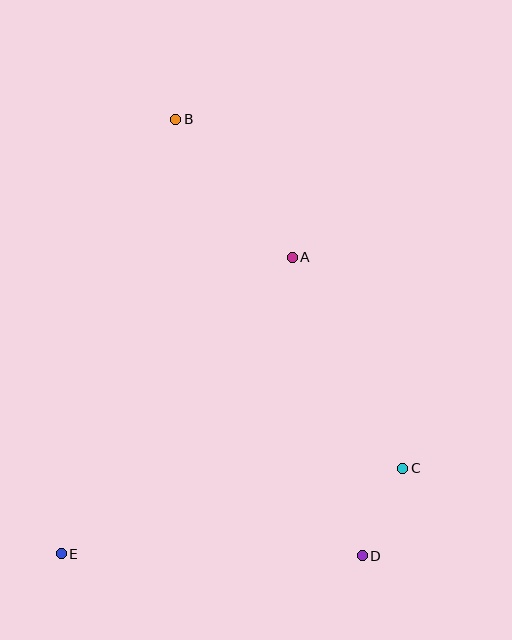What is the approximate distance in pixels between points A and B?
The distance between A and B is approximately 181 pixels.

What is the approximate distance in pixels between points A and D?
The distance between A and D is approximately 306 pixels.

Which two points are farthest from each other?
Points B and D are farthest from each other.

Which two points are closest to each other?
Points C and D are closest to each other.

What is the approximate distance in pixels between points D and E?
The distance between D and E is approximately 301 pixels.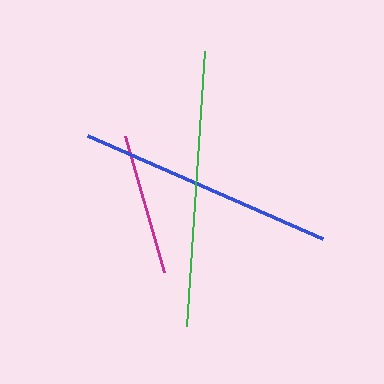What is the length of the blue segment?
The blue segment is approximately 257 pixels long.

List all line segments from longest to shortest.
From longest to shortest: green, blue, magenta.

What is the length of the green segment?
The green segment is approximately 276 pixels long.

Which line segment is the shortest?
The magenta line is the shortest at approximately 142 pixels.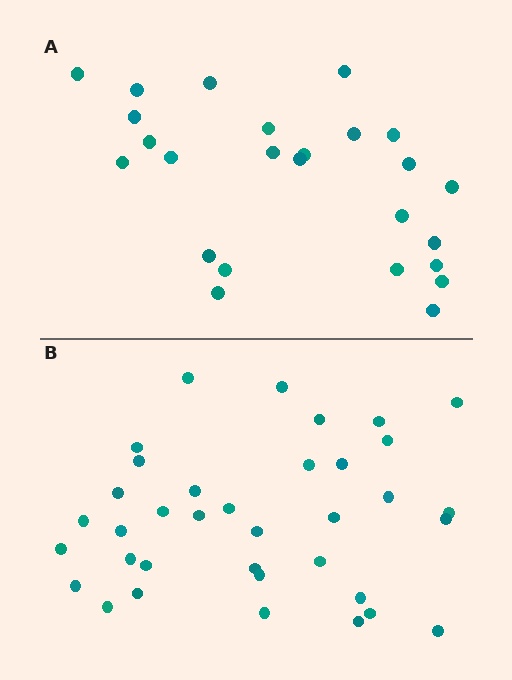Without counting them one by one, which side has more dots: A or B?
Region B (the bottom region) has more dots.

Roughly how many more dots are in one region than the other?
Region B has roughly 12 or so more dots than region A.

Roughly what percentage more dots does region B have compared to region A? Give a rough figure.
About 45% more.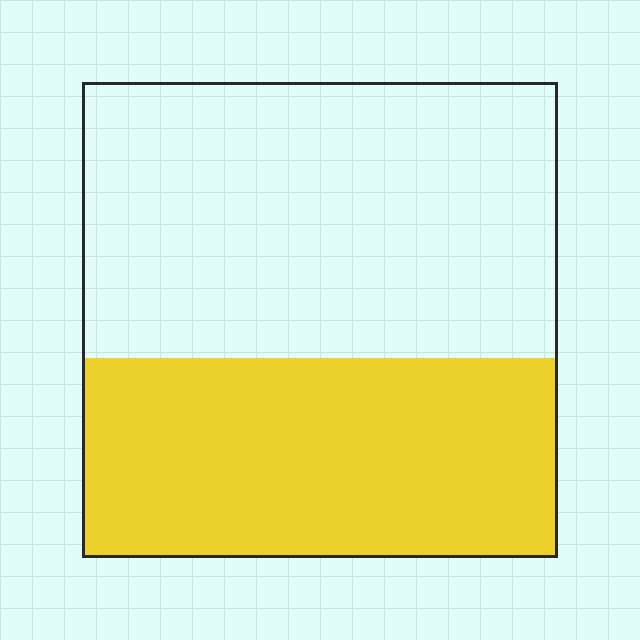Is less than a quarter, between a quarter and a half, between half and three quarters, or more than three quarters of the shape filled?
Between a quarter and a half.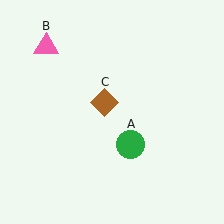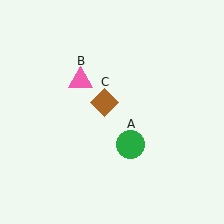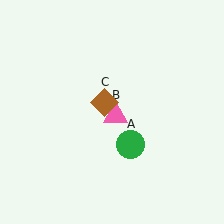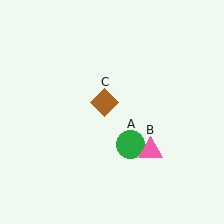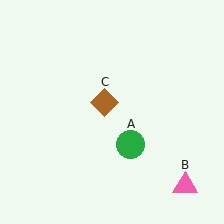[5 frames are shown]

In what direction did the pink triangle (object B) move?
The pink triangle (object B) moved down and to the right.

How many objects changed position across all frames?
1 object changed position: pink triangle (object B).